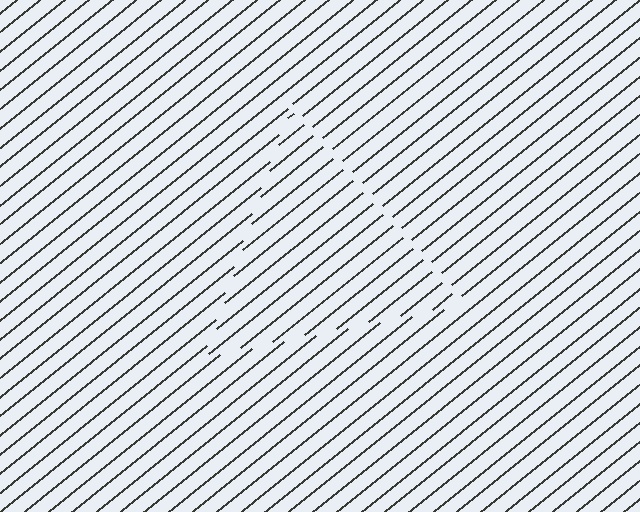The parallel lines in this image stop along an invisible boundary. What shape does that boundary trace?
An illusory triangle. The interior of the shape contains the same grating, shifted by half a period — the contour is defined by the phase discontinuity where line-ends from the inner and outer gratings abut.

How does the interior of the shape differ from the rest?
The interior of the shape contains the same grating, shifted by half a period — the contour is defined by the phase discontinuity where line-ends from the inner and outer gratings abut.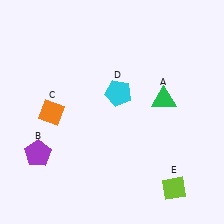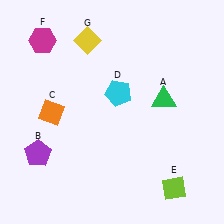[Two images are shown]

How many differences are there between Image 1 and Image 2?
There are 2 differences between the two images.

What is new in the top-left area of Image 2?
A yellow diamond (G) was added in the top-left area of Image 2.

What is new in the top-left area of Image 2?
A magenta hexagon (F) was added in the top-left area of Image 2.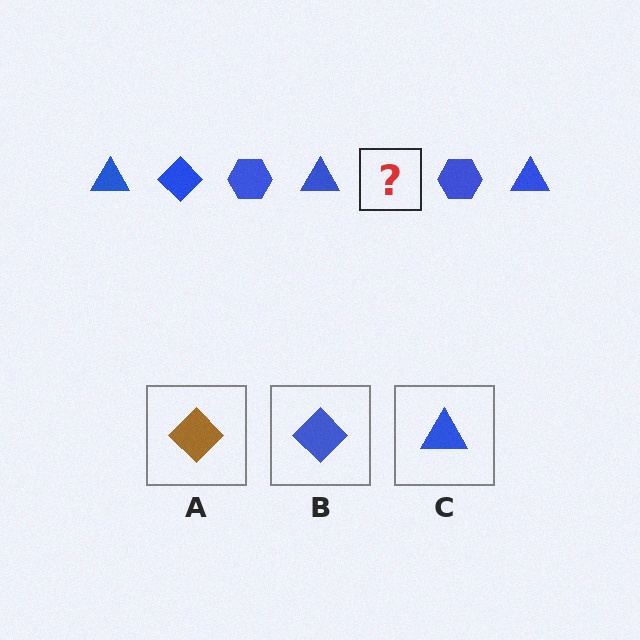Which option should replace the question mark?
Option B.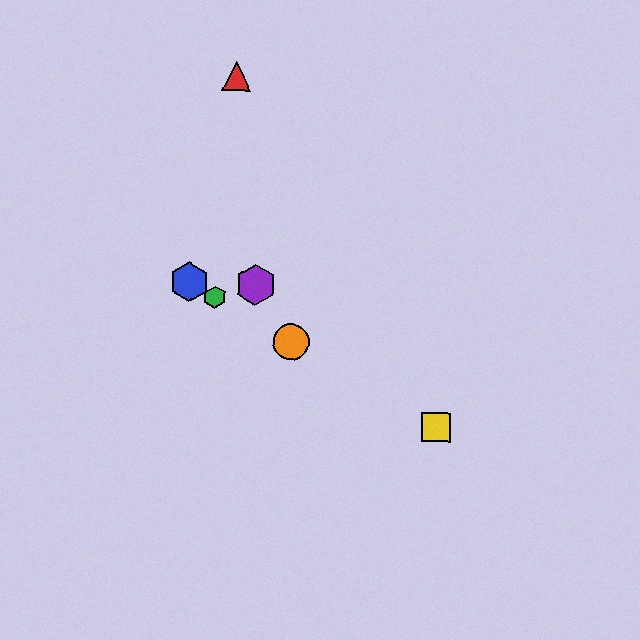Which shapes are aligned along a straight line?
The blue hexagon, the green hexagon, the yellow square, the orange circle are aligned along a straight line.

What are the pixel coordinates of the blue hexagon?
The blue hexagon is at (189, 282).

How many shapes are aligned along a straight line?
4 shapes (the blue hexagon, the green hexagon, the yellow square, the orange circle) are aligned along a straight line.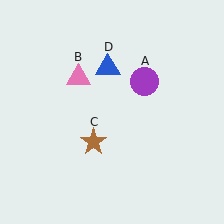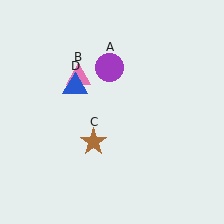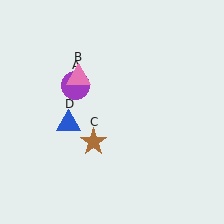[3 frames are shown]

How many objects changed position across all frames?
2 objects changed position: purple circle (object A), blue triangle (object D).